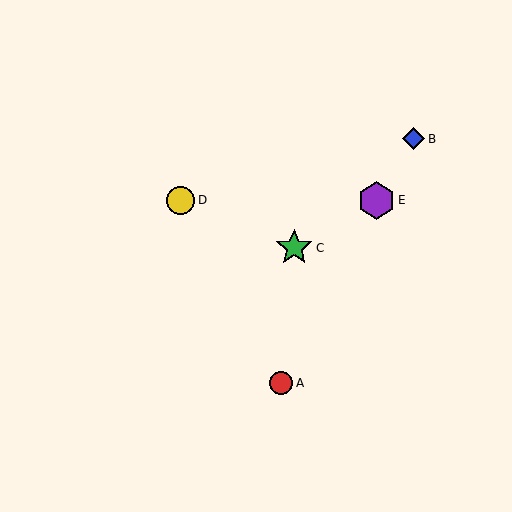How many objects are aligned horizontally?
2 objects (D, E) are aligned horizontally.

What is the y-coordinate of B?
Object B is at y≈139.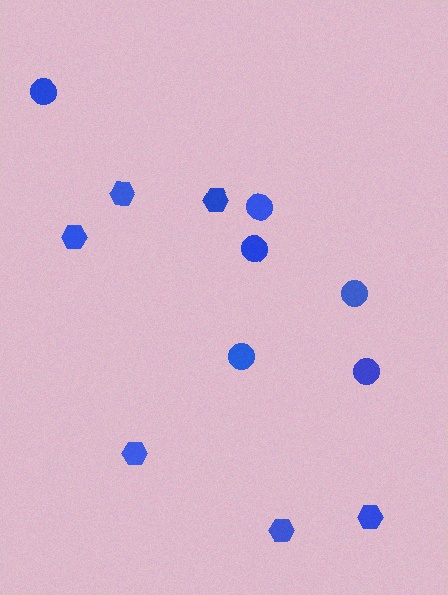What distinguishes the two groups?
There are 2 groups: one group of hexagons (6) and one group of circles (6).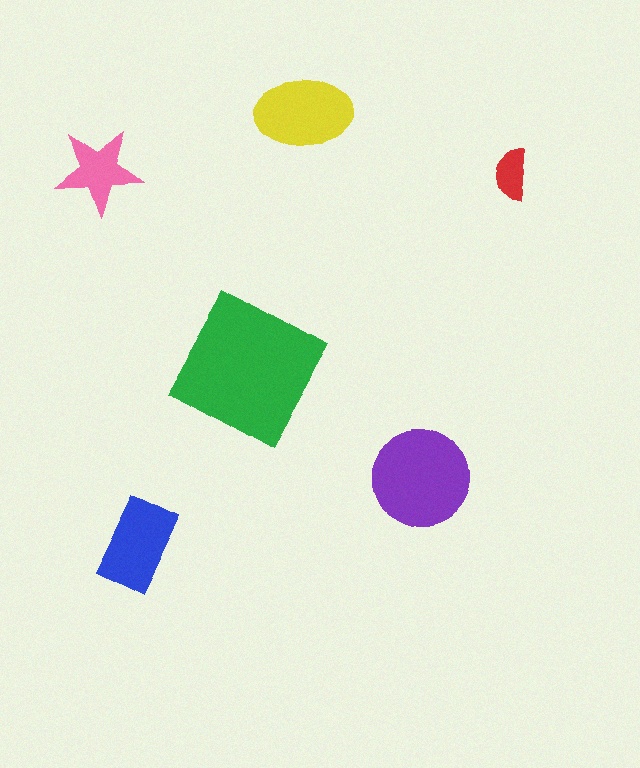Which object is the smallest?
The red semicircle.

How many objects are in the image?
There are 6 objects in the image.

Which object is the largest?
The green square.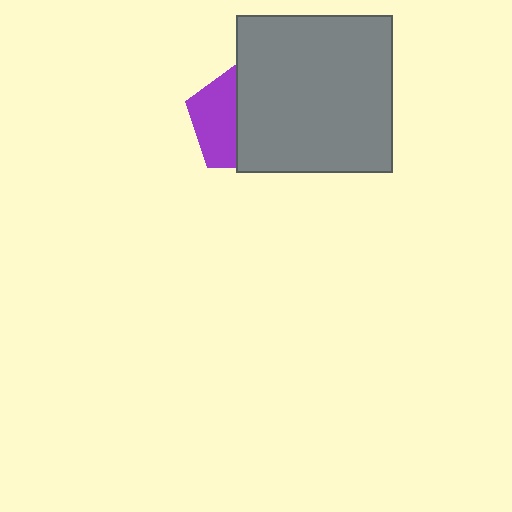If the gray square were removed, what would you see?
You would see the complete purple pentagon.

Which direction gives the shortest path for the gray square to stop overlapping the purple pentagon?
Moving right gives the shortest separation.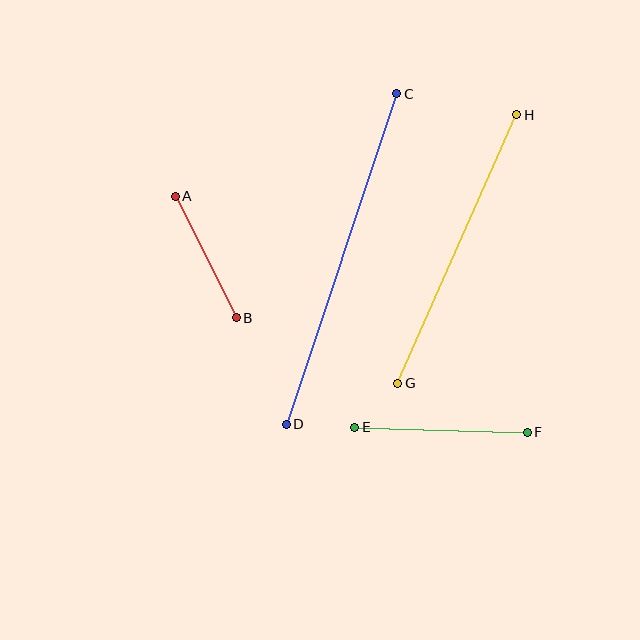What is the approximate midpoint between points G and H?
The midpoint is at approximately (457, 249) pixels.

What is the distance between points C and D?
The distance is approximately 348 pixels.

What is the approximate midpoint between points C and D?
The midpoint is at approximately (341, 259) pixels.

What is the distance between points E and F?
The distance is approximately 173 pixels.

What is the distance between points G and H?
The distance is approximately 294 pixels.